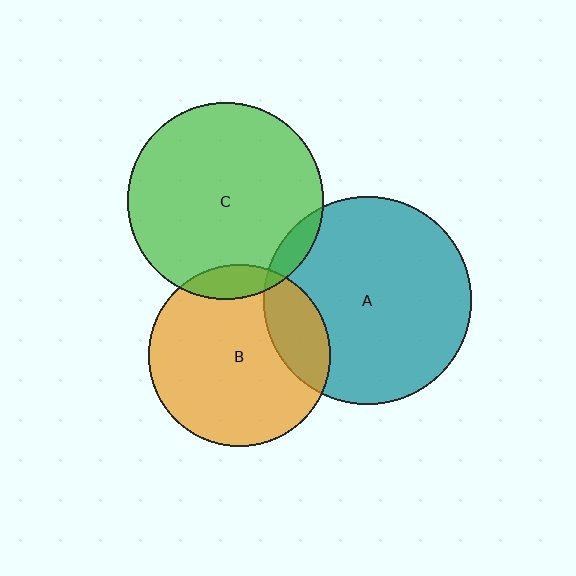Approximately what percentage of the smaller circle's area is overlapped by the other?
Approximately 20%.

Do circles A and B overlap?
Yes.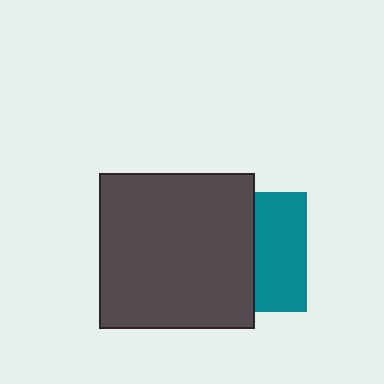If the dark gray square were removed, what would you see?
You would see the complete teal square.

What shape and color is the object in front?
The object in front is a dark gray square.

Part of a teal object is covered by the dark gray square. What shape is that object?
It is a square.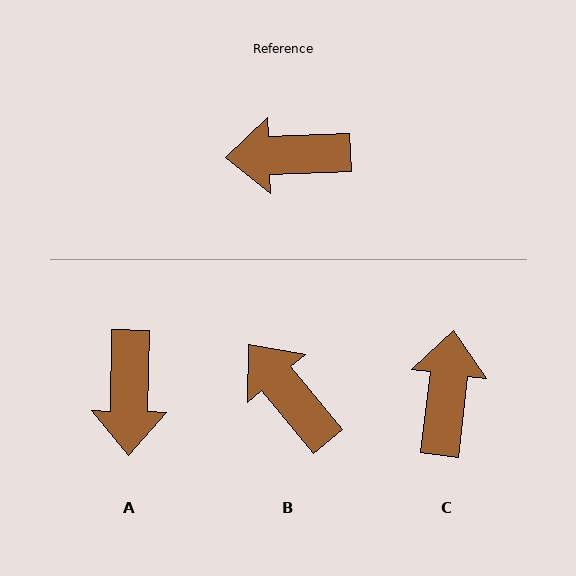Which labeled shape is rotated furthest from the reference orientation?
C, about 99 degrees away.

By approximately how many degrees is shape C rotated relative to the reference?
Approximately 99 degrees clockwise.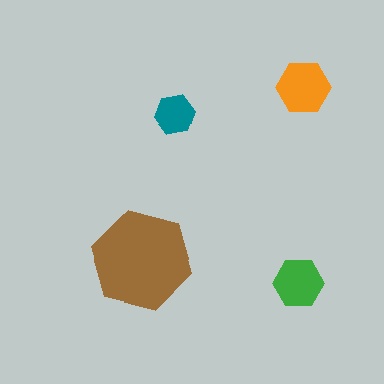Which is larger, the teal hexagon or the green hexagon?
The green one.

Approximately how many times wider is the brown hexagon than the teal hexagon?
About 2.5 times wider.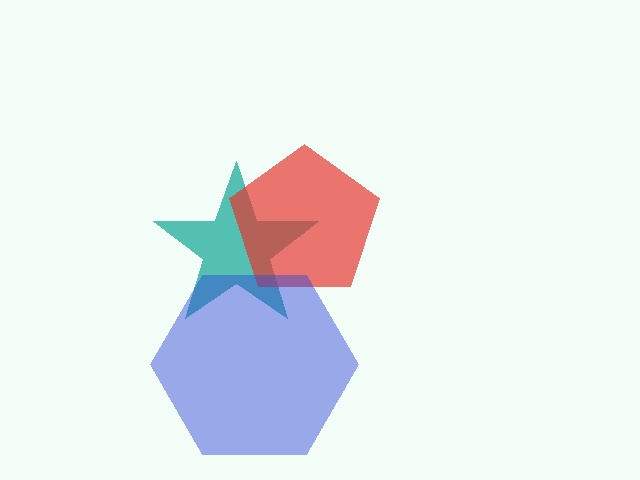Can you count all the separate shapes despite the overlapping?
Yes, there are 3 separate shapes.